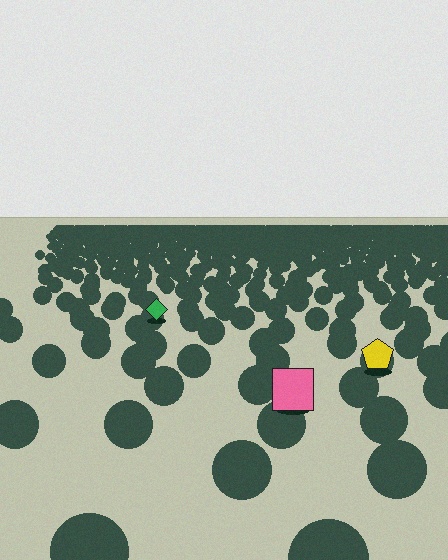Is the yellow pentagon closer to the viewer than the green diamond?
Yes. The yellow pentagon is closer — you can tell from the texture gradient: the ground texture is coarser near it.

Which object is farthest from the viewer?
The green diamond is farthest from the viewer. It appears smaller and the ground texture around it is denser.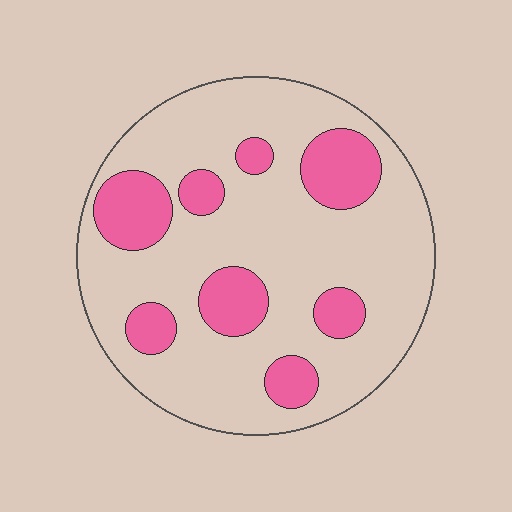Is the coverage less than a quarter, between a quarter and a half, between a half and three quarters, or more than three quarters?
Less than a quarter.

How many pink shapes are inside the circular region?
8.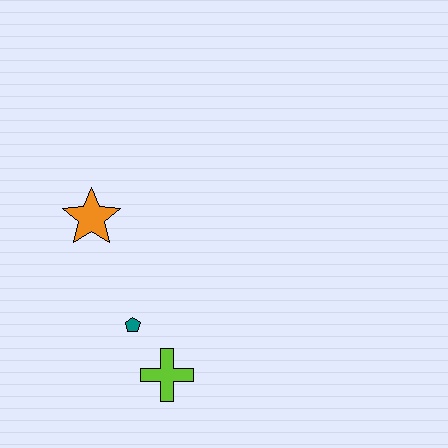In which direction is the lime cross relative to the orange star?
The lime cross is below the orange star.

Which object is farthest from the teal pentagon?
The orange star is farthest from the teal pentagon.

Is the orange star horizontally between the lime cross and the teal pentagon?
No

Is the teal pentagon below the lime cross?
No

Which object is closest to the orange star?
The teal pentagon is closest to the orange star.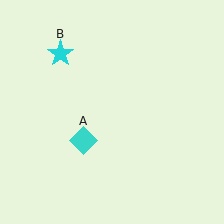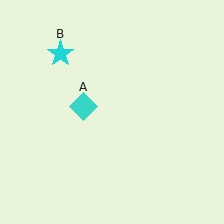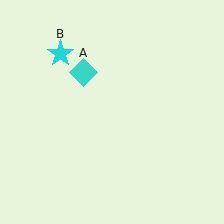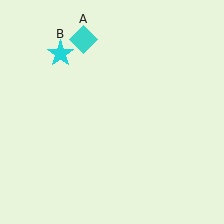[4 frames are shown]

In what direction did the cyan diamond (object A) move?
The cyan diamond (object A) moved up.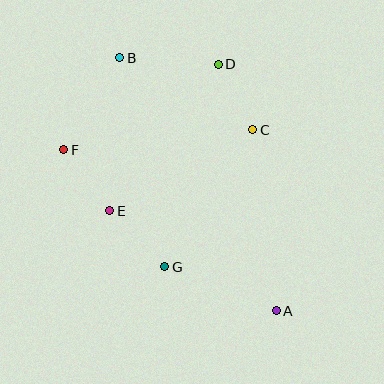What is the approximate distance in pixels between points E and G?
The distance between E and G is approximately 78 pixels.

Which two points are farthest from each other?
Points A and B are farthest from each other.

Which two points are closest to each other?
Points C and D are closest to each other.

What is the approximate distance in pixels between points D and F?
The distance between D and F is approximately 176 pixels.